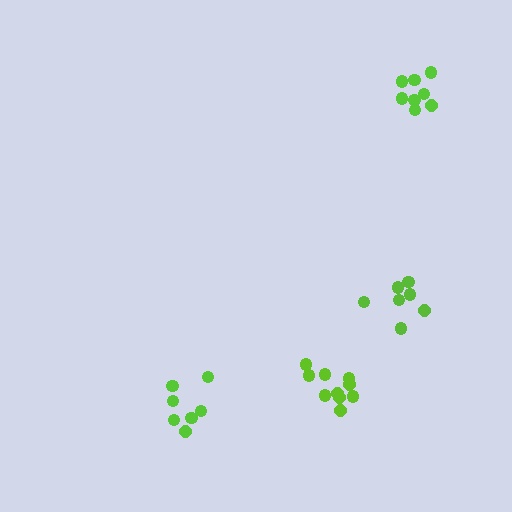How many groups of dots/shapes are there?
There are 4 groups.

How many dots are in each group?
Group 1: 7 dots, Group 2: 7 dots, Group 3: 10 dots, Group 4: 8 dots (32 total).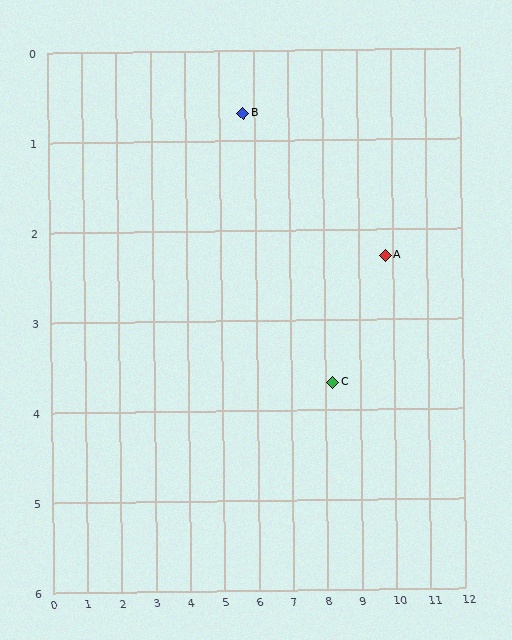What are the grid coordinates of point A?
Point A is at approximately (9.8, 2.3).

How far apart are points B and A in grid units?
Points B and A are about 4.4 grid units apart.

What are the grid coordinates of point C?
Point C is at approximately (8.2, 3.7).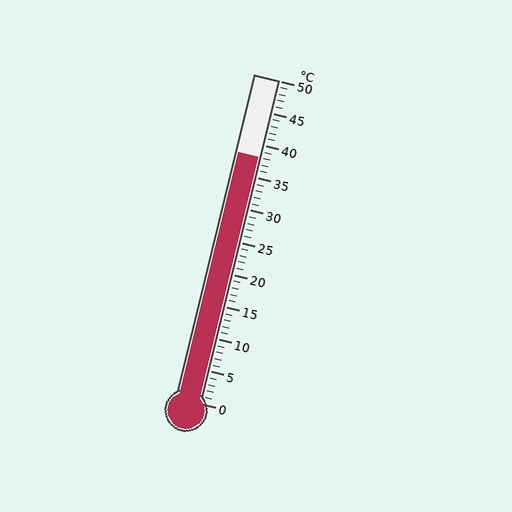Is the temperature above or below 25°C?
The temperature is above 25°C.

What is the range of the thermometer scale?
The thermometer scale ranges from 0°C to 50°C.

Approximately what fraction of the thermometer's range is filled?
The thermometer is filled to approximately 75% of its range.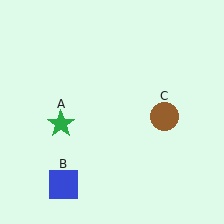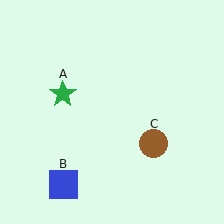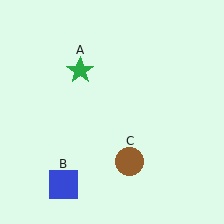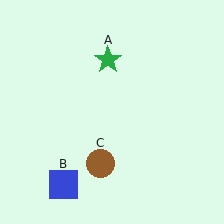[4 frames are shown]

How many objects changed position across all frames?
2 objects changed position: green star (object A), brown circle (object C).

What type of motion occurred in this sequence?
The green star (object A), brown circle (object C) rotated clockwise around the center of the scene.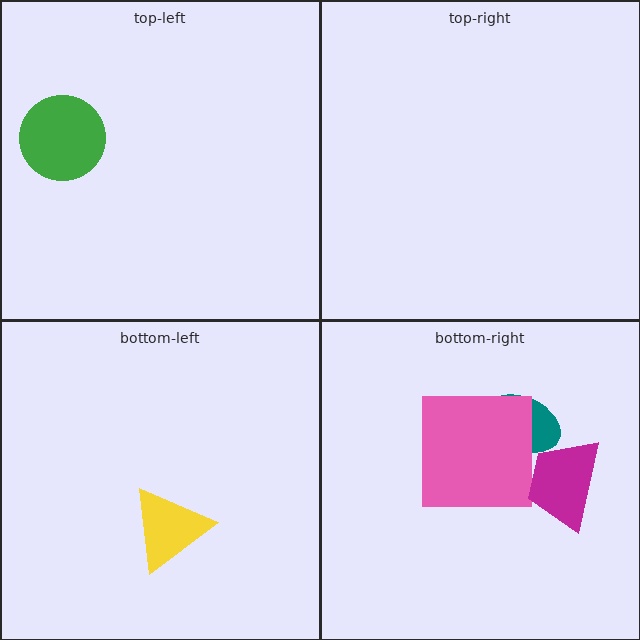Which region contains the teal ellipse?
The bottom-right region.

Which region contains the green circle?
The top-left region.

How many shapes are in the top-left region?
1.